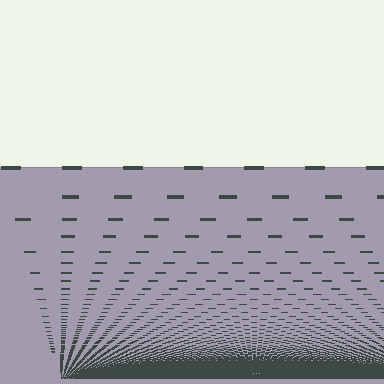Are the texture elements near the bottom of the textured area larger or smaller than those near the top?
Smaller. The gradient is inverted — elements near the bottom are smaller and denser.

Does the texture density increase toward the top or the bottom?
Density increases toward the bottom.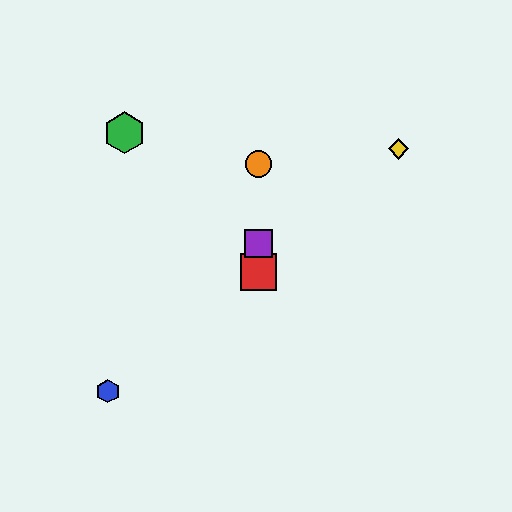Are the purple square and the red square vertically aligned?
Yes, both are at x≈259.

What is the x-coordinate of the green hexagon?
The green hexagon is at x≈125.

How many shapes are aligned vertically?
3 shapes (the red square, the purple square, the orange circle) are aligned vertically.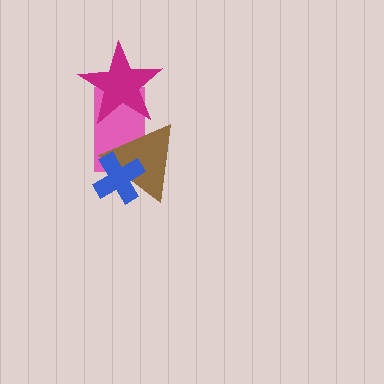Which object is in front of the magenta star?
The brown triangle is in front of the magenta star.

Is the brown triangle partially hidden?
Yes, it is partially covered by another shape.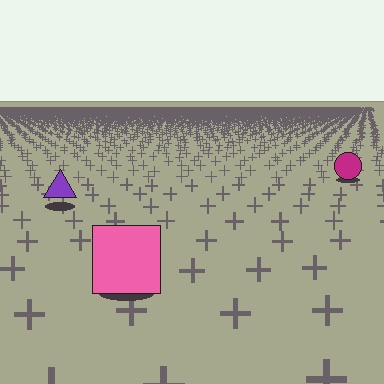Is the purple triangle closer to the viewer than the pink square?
No. The pink square is closer — you can tell from the texture gradient: the ground texture is coarser near it.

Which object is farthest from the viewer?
The magenta circle is farthest from the viewer. It appears smaller and the ground texture around it is denser.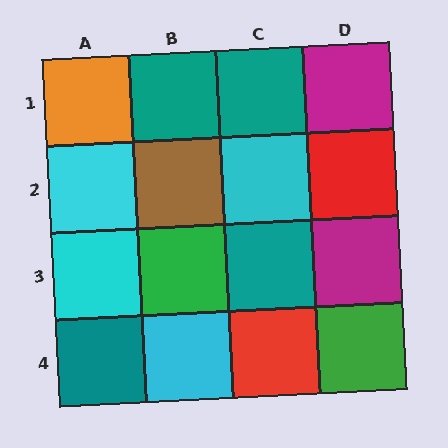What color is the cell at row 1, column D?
Magenta.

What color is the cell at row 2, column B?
Brown.